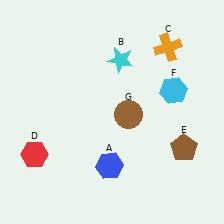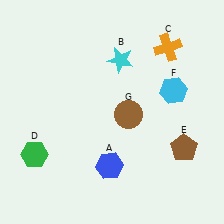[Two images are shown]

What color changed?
The hexagon (D) changed from red in Image 1 to green in Image 2.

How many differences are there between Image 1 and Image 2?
There is 1 difference between the two images.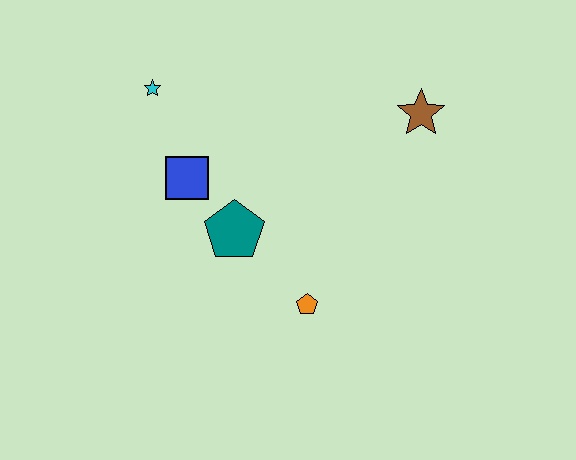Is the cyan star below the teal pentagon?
No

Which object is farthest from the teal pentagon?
The brown star is farthest from the teal pentagon.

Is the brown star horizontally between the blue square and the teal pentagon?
No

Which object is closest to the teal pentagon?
The blue square is closest to the teal pentagon.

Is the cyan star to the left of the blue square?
Yes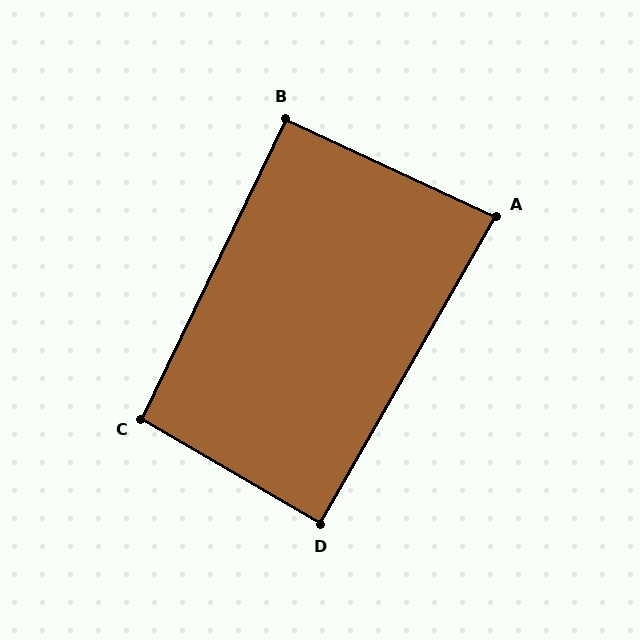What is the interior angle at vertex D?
Approximately 89 degrees (approximately right).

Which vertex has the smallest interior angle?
A, at approximately 85 degrees.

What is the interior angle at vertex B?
Approximately 91 degrees (approximately right).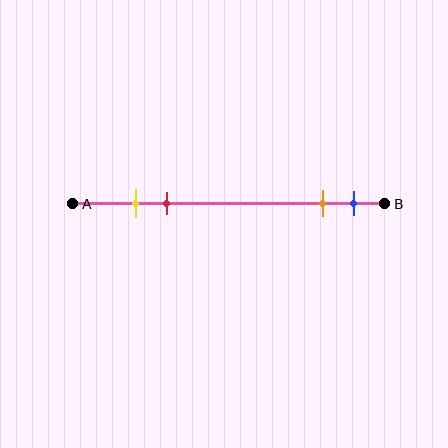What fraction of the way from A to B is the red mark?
The red mark is approximately 30% (0.3) of the way from A to B.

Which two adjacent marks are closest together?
The yellow and red marks are the closest adjacent pair.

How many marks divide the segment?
There are 4 marks dividing the segment.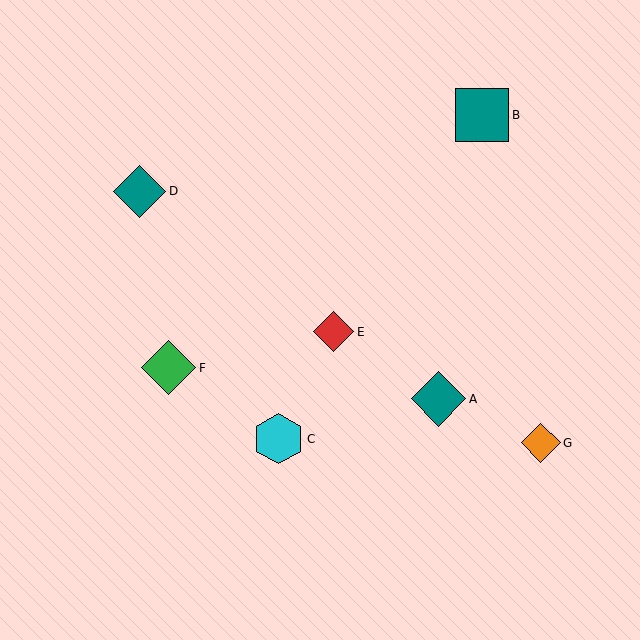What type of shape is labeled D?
Shape D is a teal diamond.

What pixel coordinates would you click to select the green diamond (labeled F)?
Click at (169, 368) to select the green diamond F.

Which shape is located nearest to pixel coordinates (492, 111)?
The teal square (labeled B) at (482, 115) is nearest to that location.